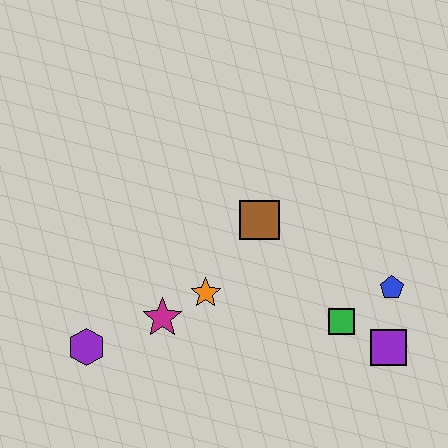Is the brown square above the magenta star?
Yes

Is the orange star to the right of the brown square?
No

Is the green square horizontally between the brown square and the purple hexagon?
No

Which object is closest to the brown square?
The orange star is closest to the brown square.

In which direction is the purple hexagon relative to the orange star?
The purple hexagon is to the left of the orange star.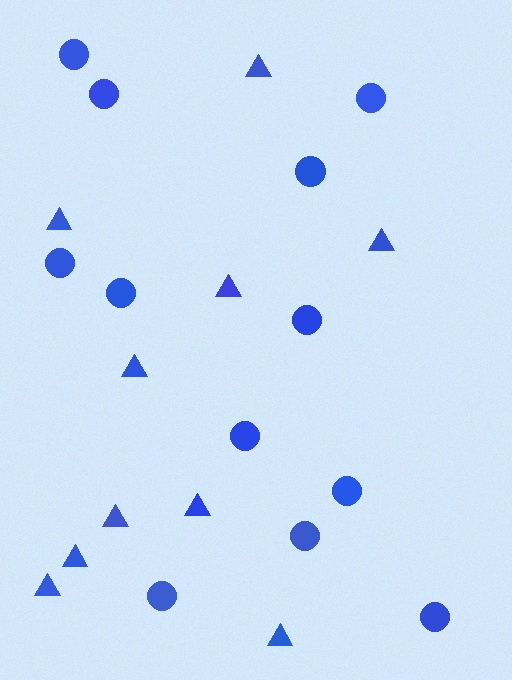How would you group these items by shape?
There are 2 groups: one group of triangles (10) and one group of circles (12).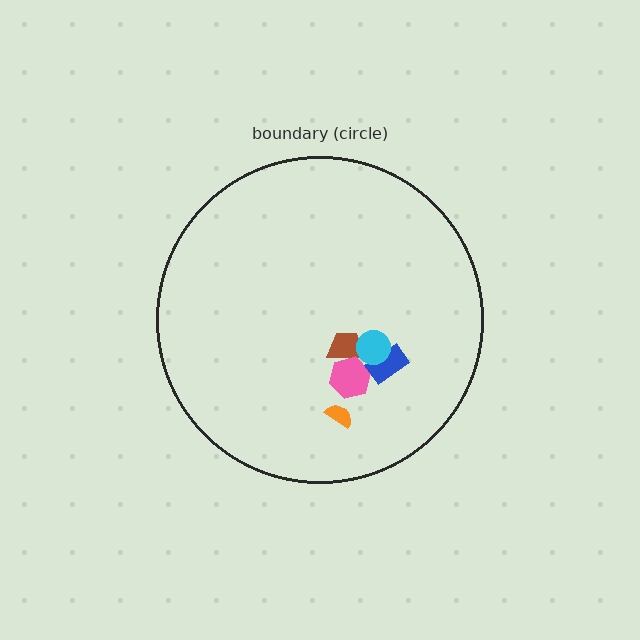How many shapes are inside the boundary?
5 inside, 0 outside.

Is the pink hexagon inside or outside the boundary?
Inside.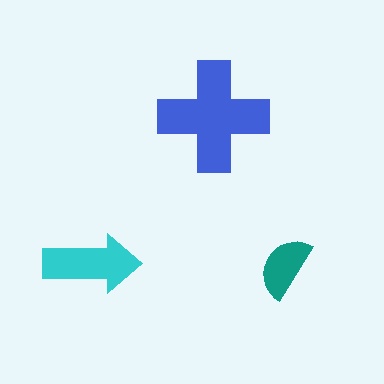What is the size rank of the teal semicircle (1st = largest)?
3rd.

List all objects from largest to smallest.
The blue cross, the cyan arrow, the teal semicircle.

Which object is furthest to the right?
The teal semicircle is rightmost.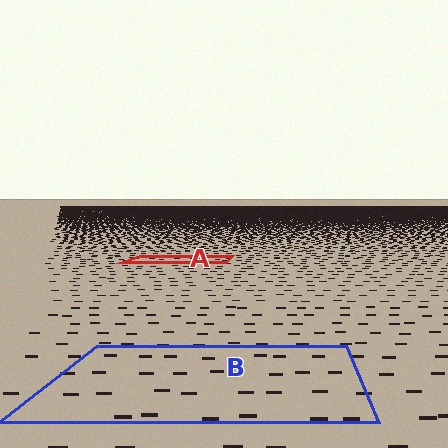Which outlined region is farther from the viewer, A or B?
Region A is farther from the viewer — the texture elements inside it appear smaller and more densely packed.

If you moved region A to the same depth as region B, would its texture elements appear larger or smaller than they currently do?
They would appear larger. At a closer depth, the same texture elements are projected at a bigger on-screen size.